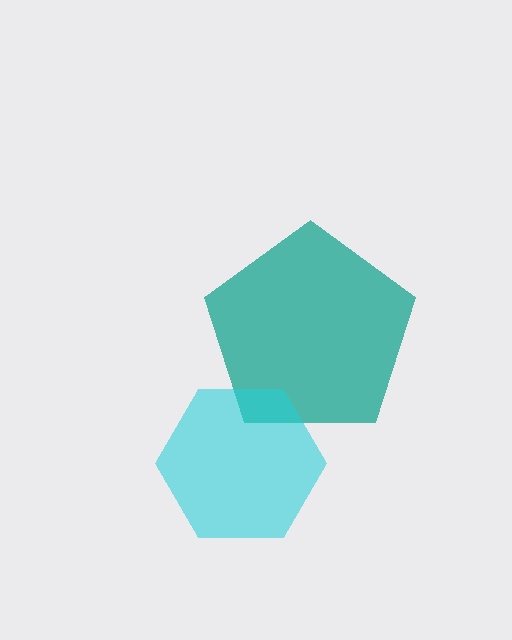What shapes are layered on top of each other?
The layered shapes are: a teal pentagon, a cyan hexagon.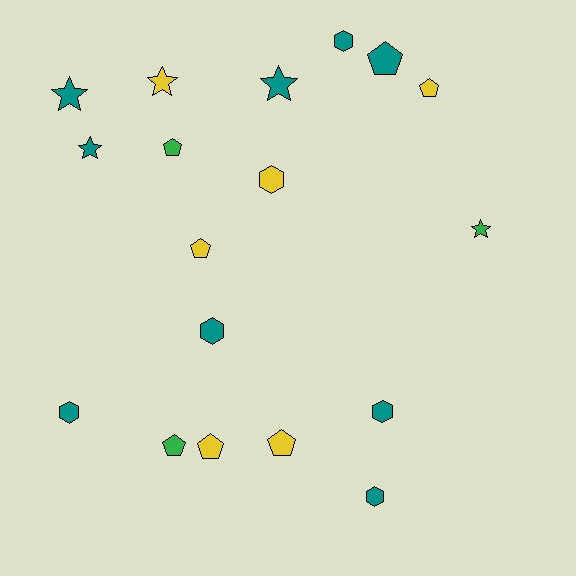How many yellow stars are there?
There is 1 yellow star.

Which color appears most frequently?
Teal, with 9 objects.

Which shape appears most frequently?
Pentagon, with 7 objects.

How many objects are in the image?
There are 18 objects.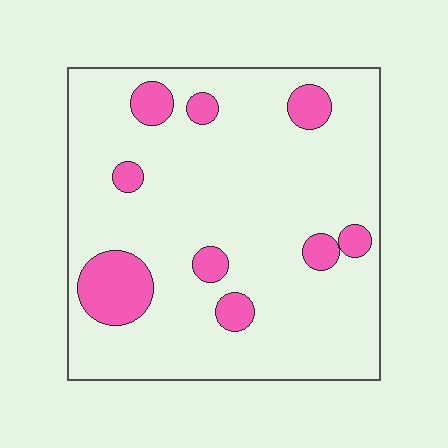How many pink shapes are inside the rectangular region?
9.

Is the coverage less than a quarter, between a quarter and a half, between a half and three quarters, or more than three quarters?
Less than a quarter.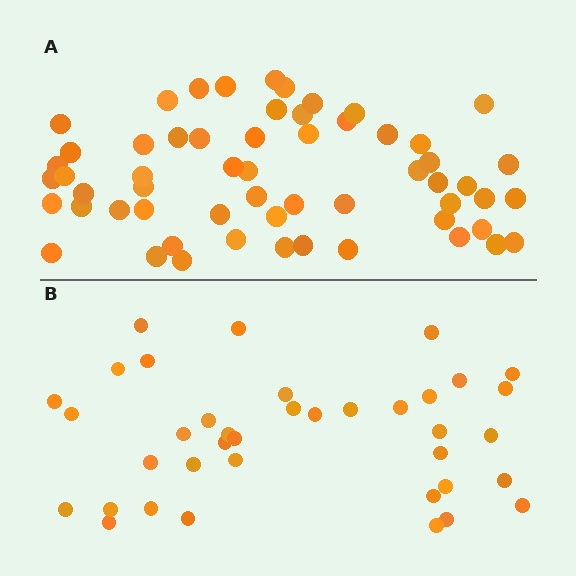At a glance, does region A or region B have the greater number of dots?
Region A (the top region) has more dots.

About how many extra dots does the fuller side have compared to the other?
Region A has approximately 20 more dots than region B.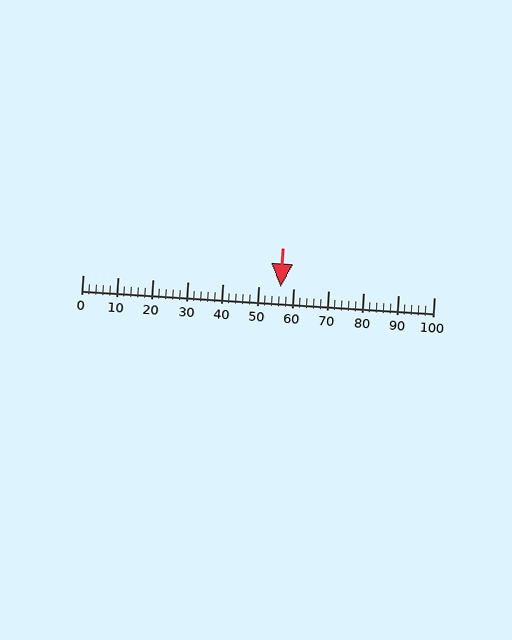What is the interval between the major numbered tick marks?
The major tick marks are spaced 10 units apart.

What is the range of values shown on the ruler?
The ruler shows values from 0 to 100.